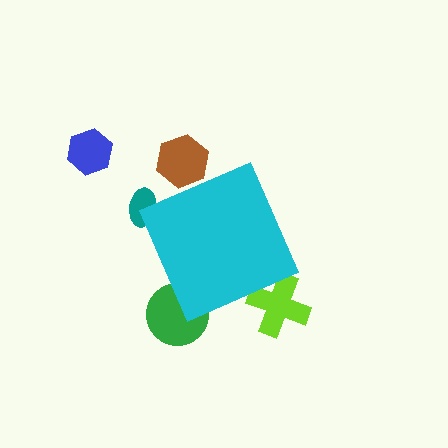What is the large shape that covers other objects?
A cyan diamond.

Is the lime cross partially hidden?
Yes, the lime cross is partially hidden behind the cyan diamond.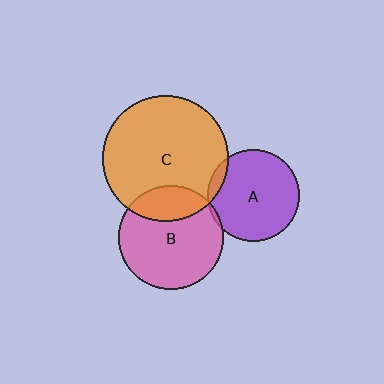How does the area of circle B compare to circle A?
Approximately 1.3 times.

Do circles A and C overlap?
Yes.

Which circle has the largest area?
Circle C (orange).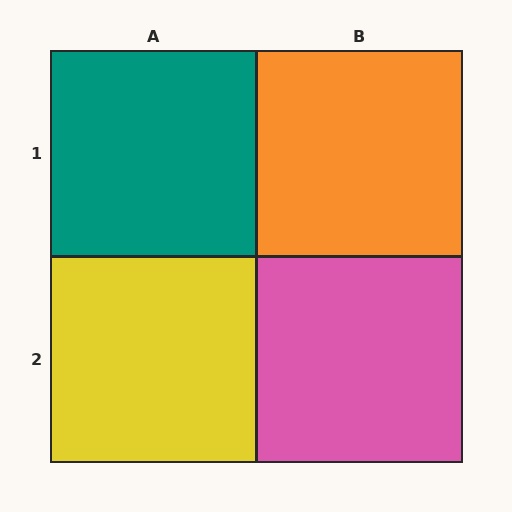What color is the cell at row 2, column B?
Pink.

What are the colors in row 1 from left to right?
Teal, orange.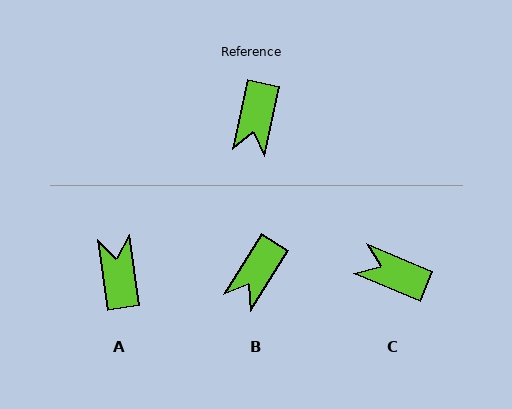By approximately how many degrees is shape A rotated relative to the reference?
Approximately 160 degrees clockwise.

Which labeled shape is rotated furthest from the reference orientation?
A, about 160 degrees away.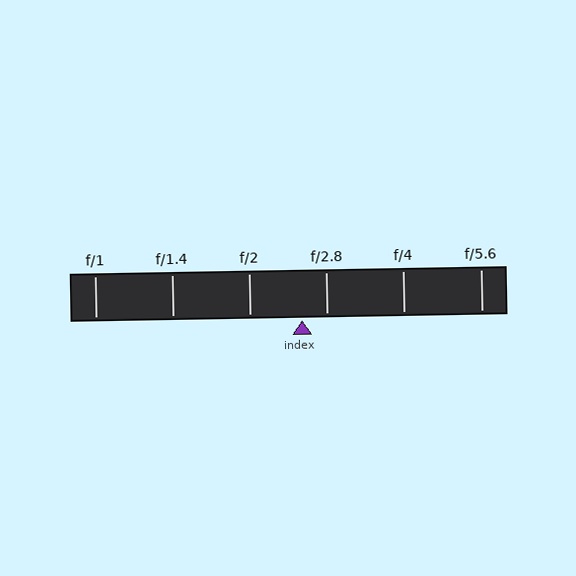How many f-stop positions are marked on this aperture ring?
There are 6 f-stop positions marked.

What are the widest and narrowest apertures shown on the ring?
The widest aperture shown is f/1 and the narrowest is f/5.6.